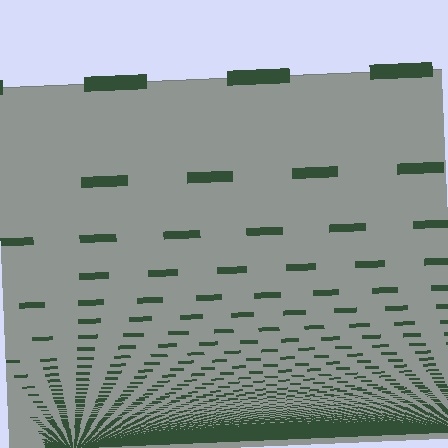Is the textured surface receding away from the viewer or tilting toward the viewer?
The surface appears to tilt toward the viewer. Texture elements get larger and sparser toward the top.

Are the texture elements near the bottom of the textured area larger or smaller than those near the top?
Smaller. The gradient is inverted — elements near the bottom are smaller and denser.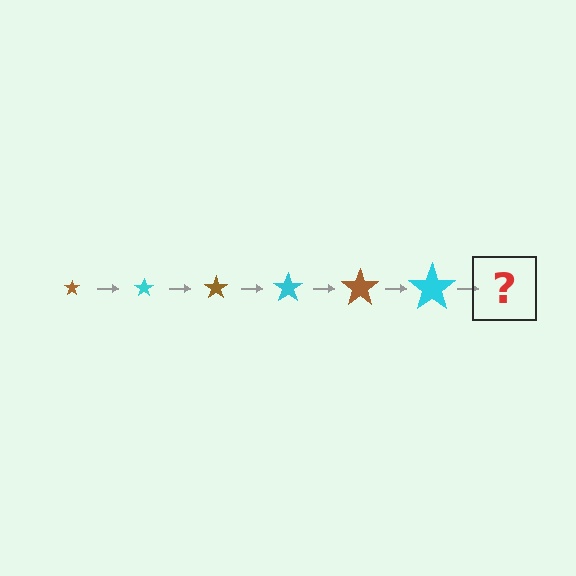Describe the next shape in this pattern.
It should be a brown star, larger than the previous one.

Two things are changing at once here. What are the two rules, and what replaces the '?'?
The two rules are that the star grows larger each step and the color cycles through brown and cyan. The '?' should be a brown star, larger than the previous one.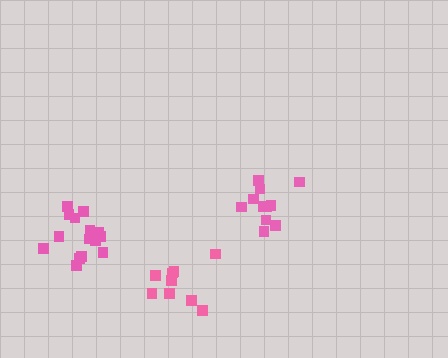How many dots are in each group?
Group 1: 11 dots, Group 2: 9 dots, Group 3: 15 dots (35 total).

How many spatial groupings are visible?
There are 3 spatial groupings.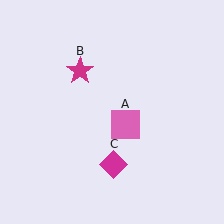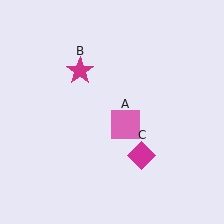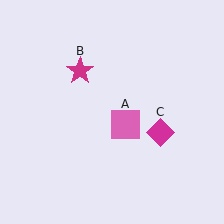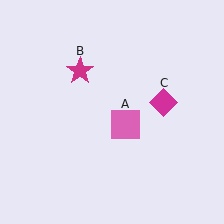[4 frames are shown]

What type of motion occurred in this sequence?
The magenta diamond (object C) rotated counterclockwise around the center of the scene.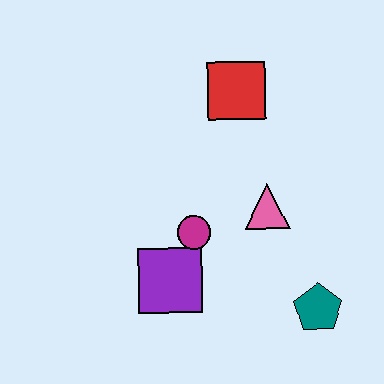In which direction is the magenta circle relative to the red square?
The magenta circle is below the red square.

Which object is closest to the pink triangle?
The magenta circle is closest to the pink triangle.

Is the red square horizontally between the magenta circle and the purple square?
No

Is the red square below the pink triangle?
No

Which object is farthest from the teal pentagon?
The red square is farthest from the teal pentagon.